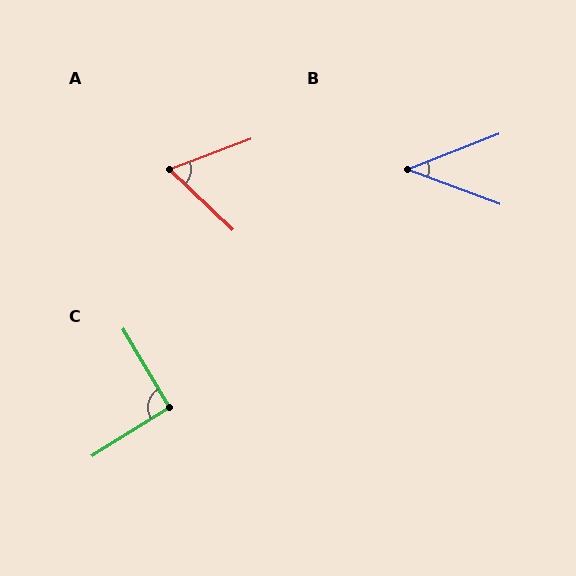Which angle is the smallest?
B, at approximately 42 degrees.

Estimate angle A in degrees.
Approximately 64 degrees.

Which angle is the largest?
C, at approximately 91 degrees.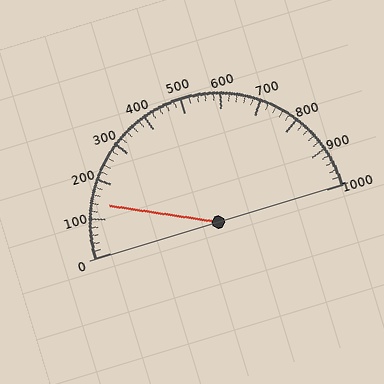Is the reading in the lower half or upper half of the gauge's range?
The reading is in the lower half of the range (0 to 1000).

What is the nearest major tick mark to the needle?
The nearest major tick mark is 100.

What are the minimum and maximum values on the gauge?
The gauge ranges from 0 to 1000.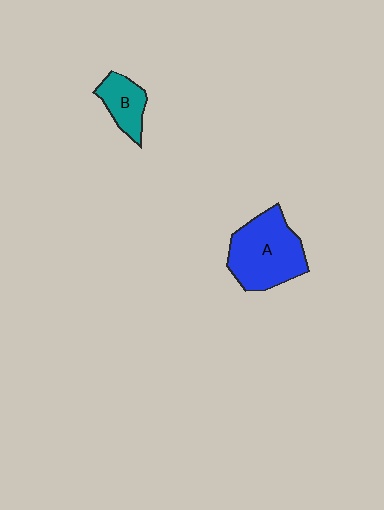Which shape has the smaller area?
Shape B (teal).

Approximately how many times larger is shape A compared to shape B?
Approximately 2.2 times.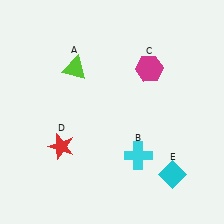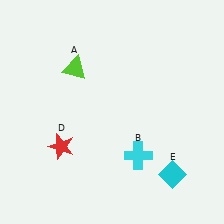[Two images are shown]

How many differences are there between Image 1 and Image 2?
There is 1 difference between the two images.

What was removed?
The magenta hexagon (C) was removed in Image 2.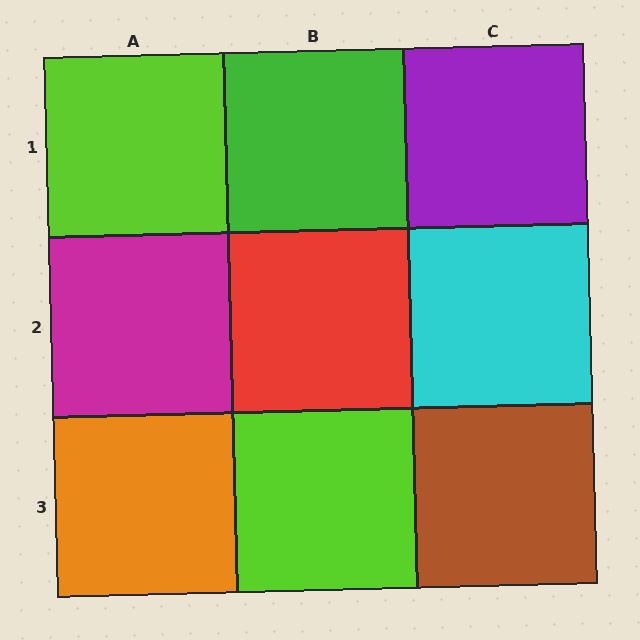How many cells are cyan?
1 cell is cyan.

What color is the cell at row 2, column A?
Magenta.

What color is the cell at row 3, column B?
Lime.